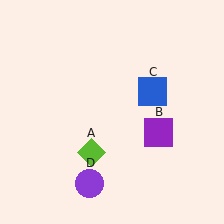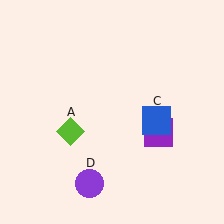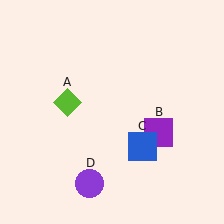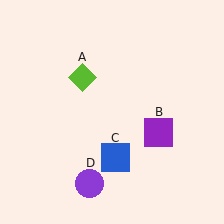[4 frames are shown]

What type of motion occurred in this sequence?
The lime diamond (object A), blue square (object C) rotated clockwise around the center of the scene.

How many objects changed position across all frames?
2 objects changed position: lime diamond (object A), blue square (object C).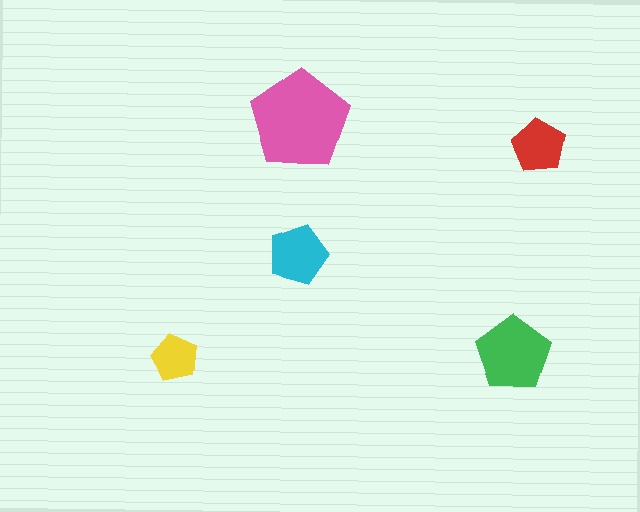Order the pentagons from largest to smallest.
the pink one, the green one, the cyan one, the red one, the yellow one.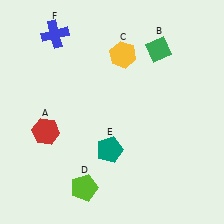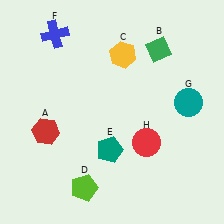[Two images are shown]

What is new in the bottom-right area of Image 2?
A red circle (H) was added in the bottom-right area of Image 2.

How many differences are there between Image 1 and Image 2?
There are 2 differences between the two images.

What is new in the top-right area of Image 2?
A teal circle (G) was added in the top-right area of Image 2.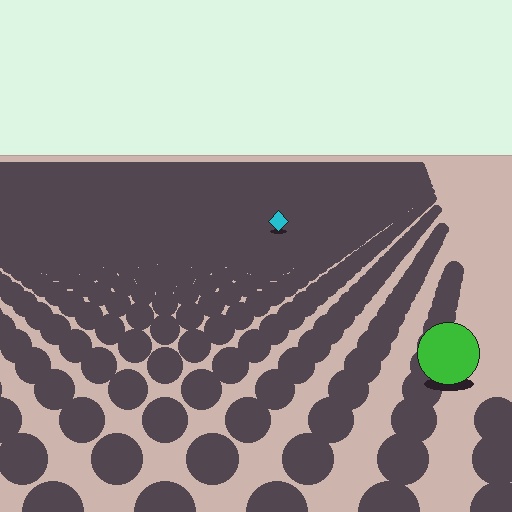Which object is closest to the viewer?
The green circle is closest. The texture marks near it are larger and more spread out.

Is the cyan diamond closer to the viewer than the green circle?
No. The green circle is closer — you can tell from the texture gradient: the ground texture is coarser near it.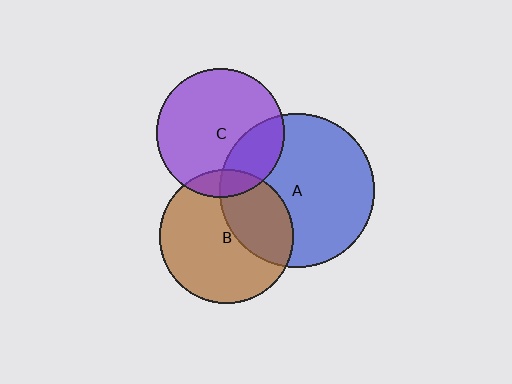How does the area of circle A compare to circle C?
Approximately 1.4 times.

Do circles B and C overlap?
Yes.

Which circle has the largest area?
Circle A (blue).